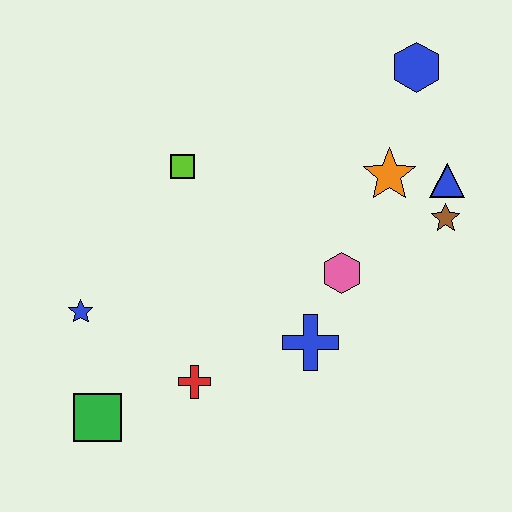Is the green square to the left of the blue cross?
Yes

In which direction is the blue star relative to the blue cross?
The blue star is to the left of the blue cross.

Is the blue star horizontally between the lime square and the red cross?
No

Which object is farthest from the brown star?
The green square is farthest from the brown star.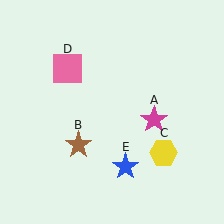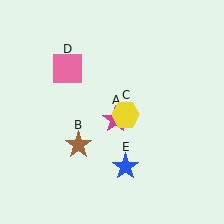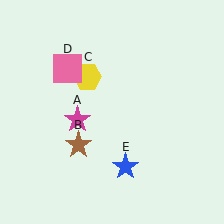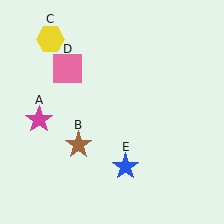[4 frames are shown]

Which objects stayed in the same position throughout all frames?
Brown star (object B) and pink square (object D) and blue star (object E) remained stationary.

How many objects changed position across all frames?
2 objects changed position: magenta star (object A), yellow hexagon (object C).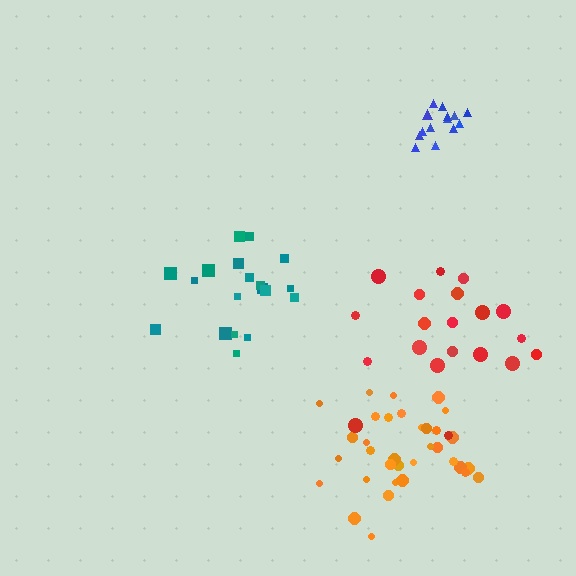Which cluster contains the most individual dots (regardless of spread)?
Orange (34).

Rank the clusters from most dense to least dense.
blue, orange, teal, red.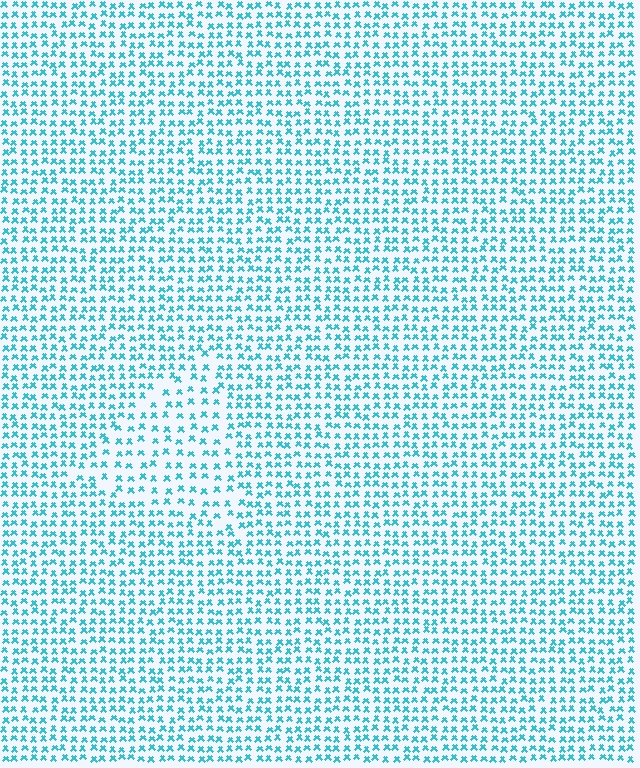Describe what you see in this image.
The image contains small cyan elements arranged at two different densities. A triangle-shaped region is visible where the elements are less densely packed than the surrounding area.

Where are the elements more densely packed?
The elements are more densely packed outside the triangle boundary.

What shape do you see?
I see a triangle.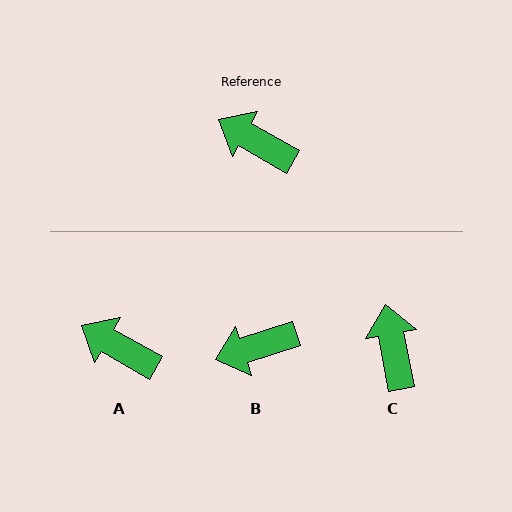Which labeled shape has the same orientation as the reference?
A.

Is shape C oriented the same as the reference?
No, it is off by about 49 degrees.